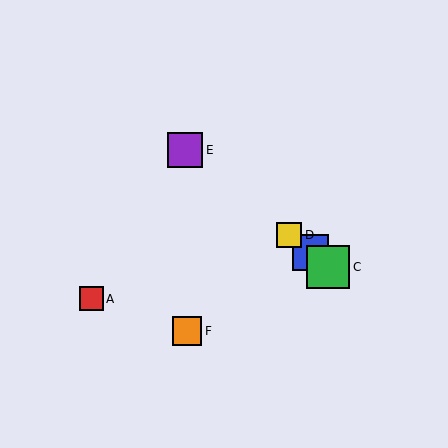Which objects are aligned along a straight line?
Objects B, C, D, E are aligned along a straight line.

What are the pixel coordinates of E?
Object E is at (185, 150).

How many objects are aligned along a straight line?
4 objects (B, C, D, E) are aligned along a straight line.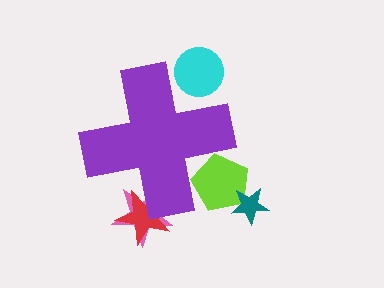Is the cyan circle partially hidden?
Yes, the cyan circle is partially hidden behind the purple cross.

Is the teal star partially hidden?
No, the teal star is fully visible.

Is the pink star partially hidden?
Yes, the pink star is partially hidden behind the purple cross.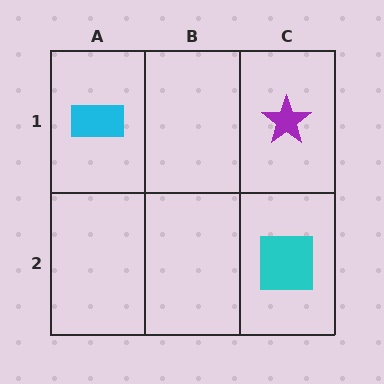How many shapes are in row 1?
2 shapes.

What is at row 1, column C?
A purple star.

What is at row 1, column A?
A cyan rectangle.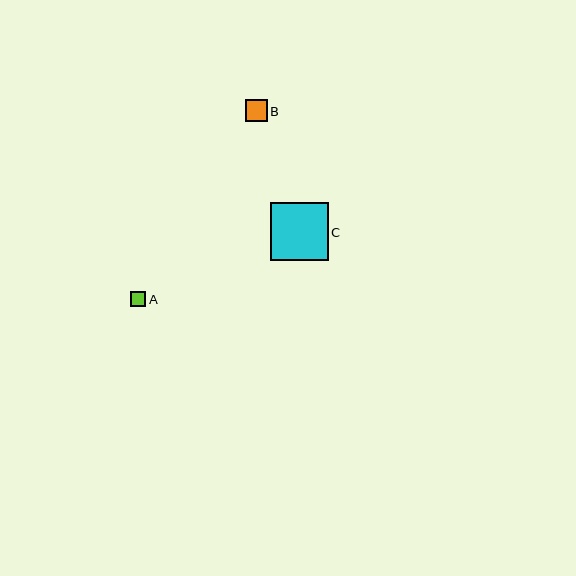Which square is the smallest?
Square A is the smallest with a size of approximately 15 pixels.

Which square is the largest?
Square C is the largest with a size of approximately 58 pixels.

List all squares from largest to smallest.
From largest to smallest: C, B, A.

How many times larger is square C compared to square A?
Square C is approximately 3.7 times the size of square A.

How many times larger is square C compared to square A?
Square C is approximately 3.7 times the size of square A.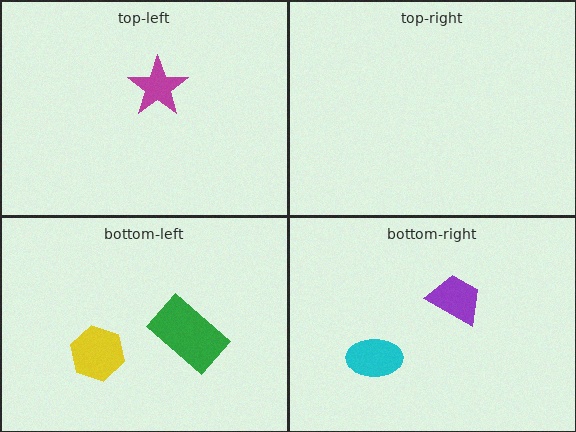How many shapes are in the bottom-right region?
2.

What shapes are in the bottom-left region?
The green rectangle, the yellow hexagon.